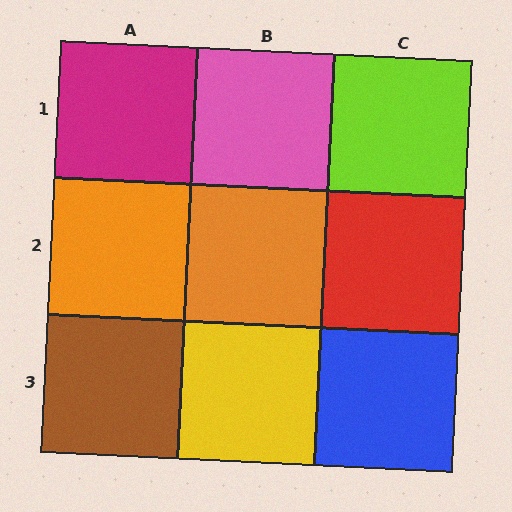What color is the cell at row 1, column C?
Lime.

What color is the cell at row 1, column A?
Magenta.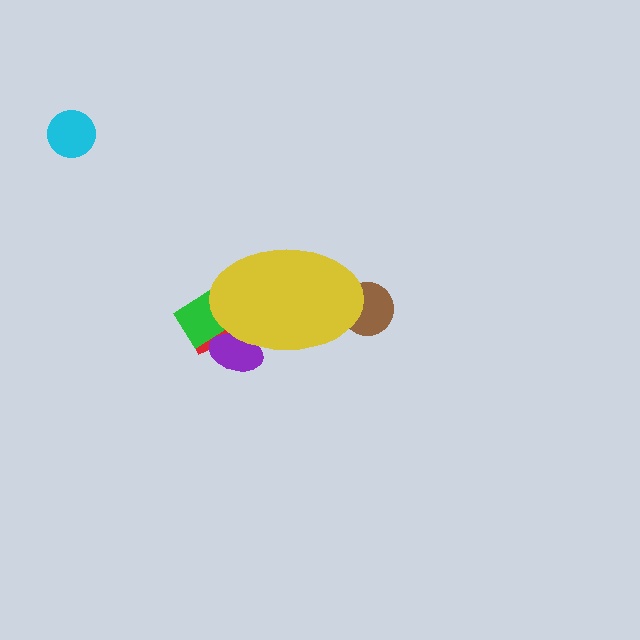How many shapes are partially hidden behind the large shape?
4 shapes are partially hidden.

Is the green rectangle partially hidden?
Yes, the green rectangle is partially hidden behind the yellow ellipse.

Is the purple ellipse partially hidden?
Yes, the purple ellipse is partially hidden behind the yellow ellipse.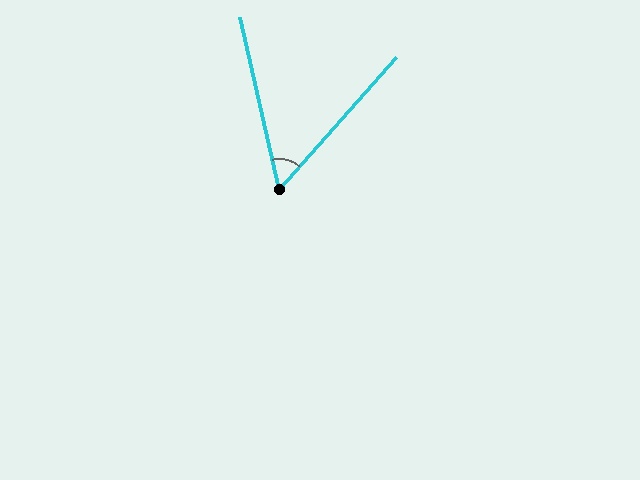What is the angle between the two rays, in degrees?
Approximately 54 degrees.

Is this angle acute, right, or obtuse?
It is acute.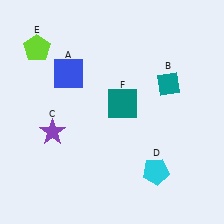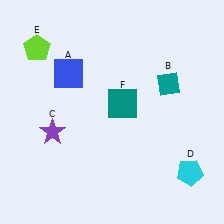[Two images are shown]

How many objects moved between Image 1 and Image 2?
1 object moved between the two images.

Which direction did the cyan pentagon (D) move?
The cyan pentagon (D) moved right.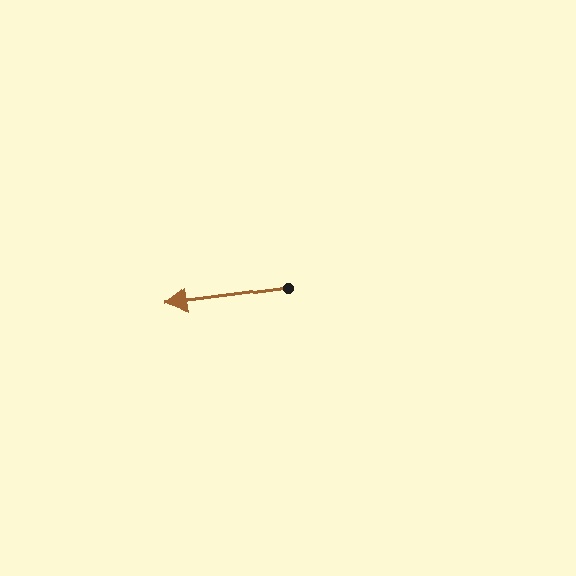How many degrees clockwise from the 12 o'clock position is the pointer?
Approximately 262 degrees.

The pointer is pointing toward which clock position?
Roughly 9 o'clock.